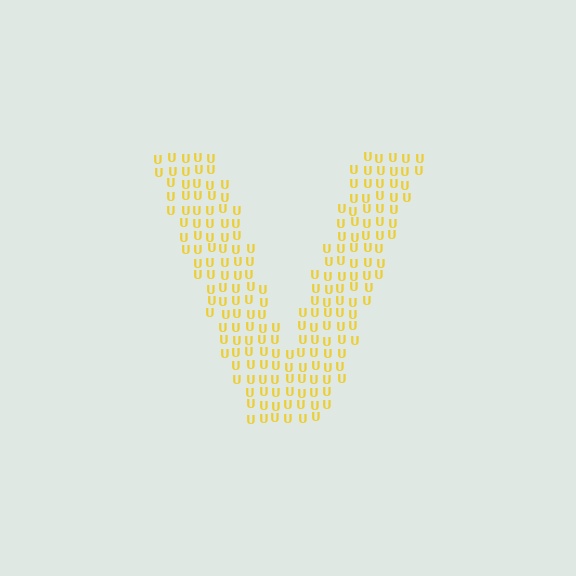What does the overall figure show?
The overall figure shows the letter V.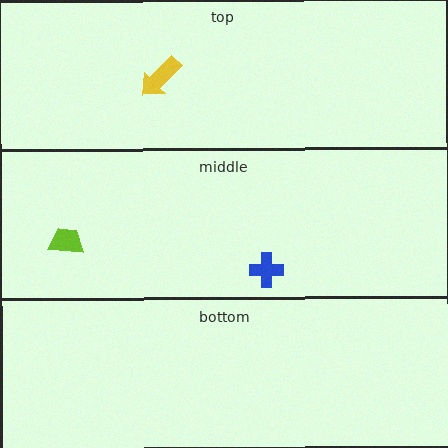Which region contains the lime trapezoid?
The middle region.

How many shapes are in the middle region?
2.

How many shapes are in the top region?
1.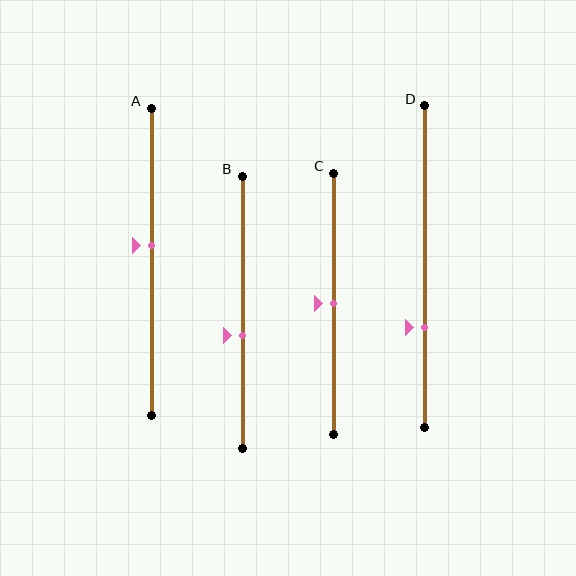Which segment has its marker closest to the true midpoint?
Segment C has its marker closest to the true midpoint.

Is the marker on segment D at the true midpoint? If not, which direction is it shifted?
No, the marker on segment D is shifted downward by about 19% of the segment length.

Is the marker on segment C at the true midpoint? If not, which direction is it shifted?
Yes, the marker on segment C is at the true midpoint.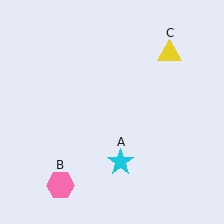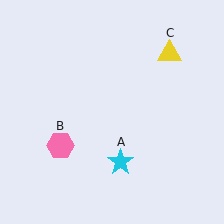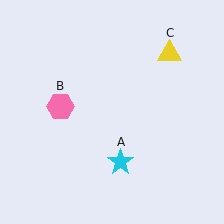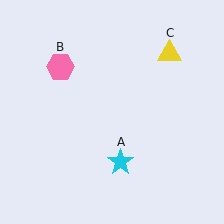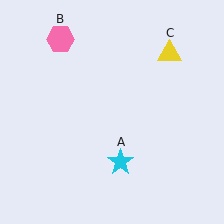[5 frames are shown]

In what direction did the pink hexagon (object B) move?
The pink hexagon (object B) moved up.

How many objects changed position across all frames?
1 object changed position: pink hexagon (object B).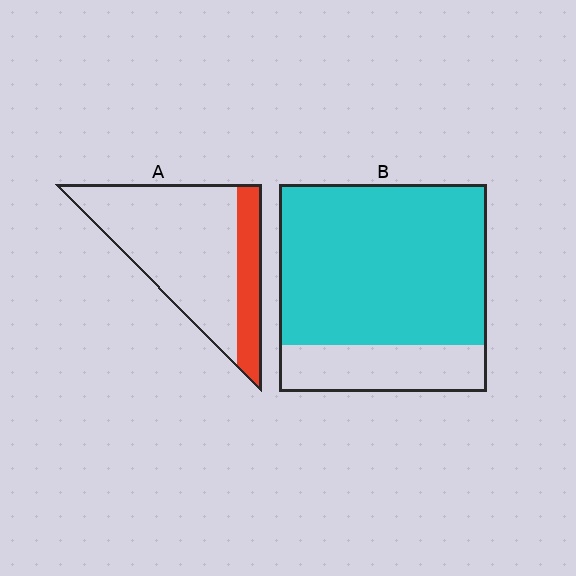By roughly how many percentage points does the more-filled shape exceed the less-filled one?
By roughly 55 percentage points (B over A).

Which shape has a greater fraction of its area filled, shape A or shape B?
Shape B.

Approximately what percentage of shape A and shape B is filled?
A is approximately 25% and B is approximately 75%.